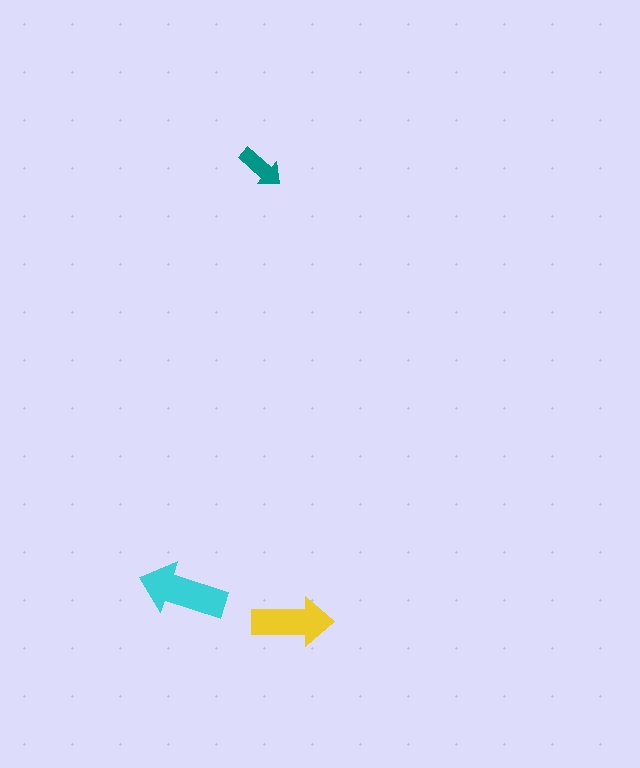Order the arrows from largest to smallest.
the cyan one, the yellow one, the teal one.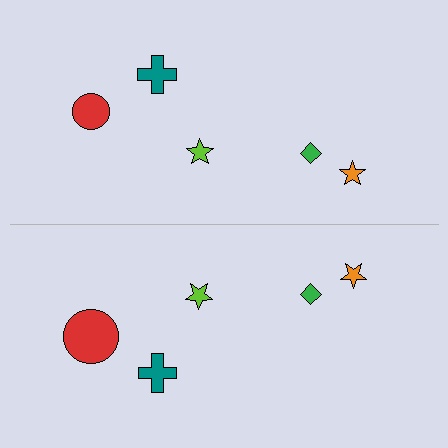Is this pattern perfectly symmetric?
No, the pattern is not perfectly symmetric. The red circle on the bottom side has a different size than its mirror counterpart.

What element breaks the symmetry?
The red circle on the bottom side has a different size than its mirror counterpart.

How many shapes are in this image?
There are 10 shapes in this image.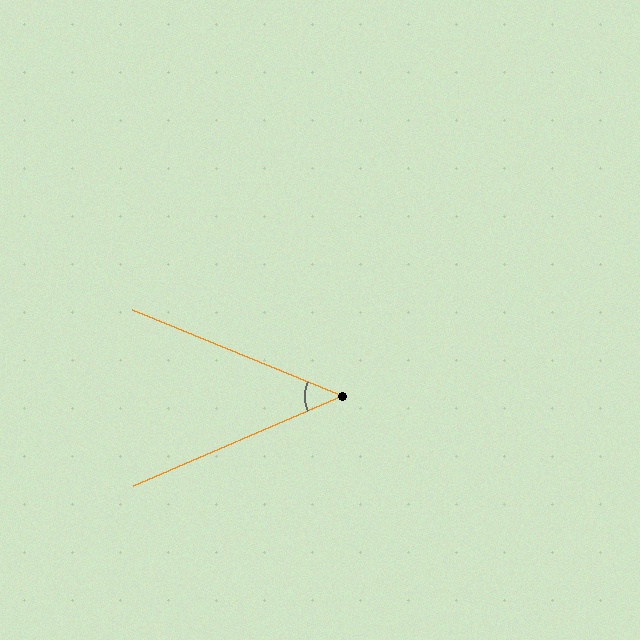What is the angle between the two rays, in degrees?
Approximately 46 degrees.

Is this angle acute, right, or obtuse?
It is acute.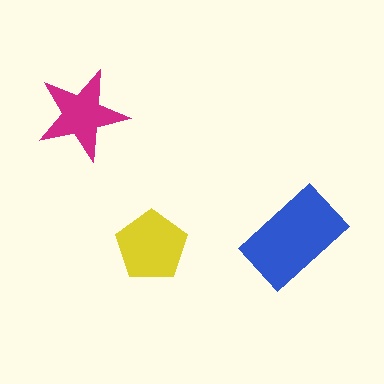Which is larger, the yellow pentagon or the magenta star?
The yellow pentagon.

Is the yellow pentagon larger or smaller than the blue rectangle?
Smaller.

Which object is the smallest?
The magenta star.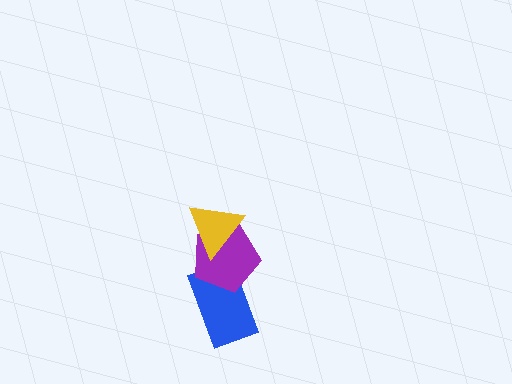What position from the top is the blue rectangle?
The blue rectangle is 3rd from the top.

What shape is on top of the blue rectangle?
The purple pentagon is on top of the blue rectangle.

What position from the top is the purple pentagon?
The purple pentagon is 2nd from the top.